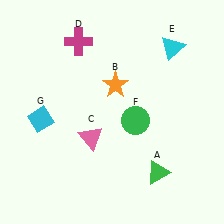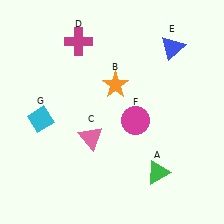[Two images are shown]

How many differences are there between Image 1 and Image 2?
There are 2 differences between the two images.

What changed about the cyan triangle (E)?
In Image 1, E is cyan. In Image 2, it changed to blue.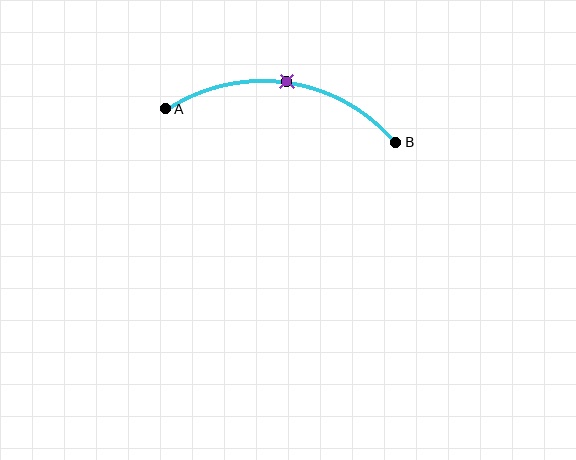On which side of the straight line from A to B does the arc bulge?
The arc bulges above the straight line connecting A and B.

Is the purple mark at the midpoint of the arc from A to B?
Yes. The purple mark lies on the arc at equal arc-length from both A and B — it is the arc midpoint.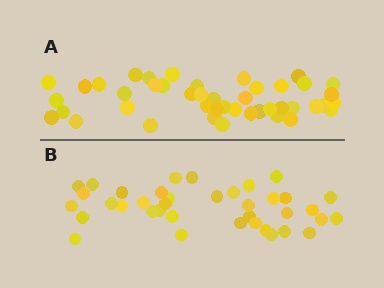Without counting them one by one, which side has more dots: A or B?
Region A (the top region) has more dots.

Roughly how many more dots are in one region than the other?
Region A has about 6 more dots than region B.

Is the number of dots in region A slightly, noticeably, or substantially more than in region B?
Region A has only slightly more — the two regions are fairly close. The ratio is roughly 1.2 to 1.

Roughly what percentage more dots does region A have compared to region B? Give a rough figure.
About 15% more.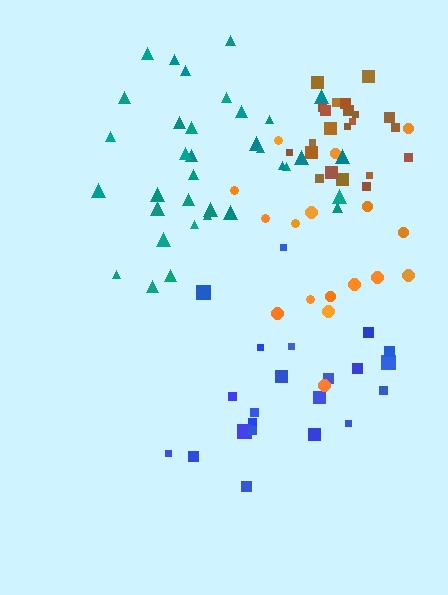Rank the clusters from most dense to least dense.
brown, teal, blue, orange.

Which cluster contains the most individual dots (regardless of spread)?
Teal (35).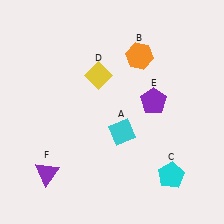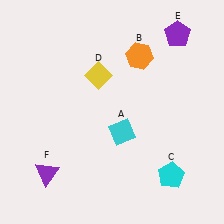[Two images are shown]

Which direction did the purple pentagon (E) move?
The purple pentagon (E) moved up.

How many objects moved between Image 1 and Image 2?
1 object moved between the two images.